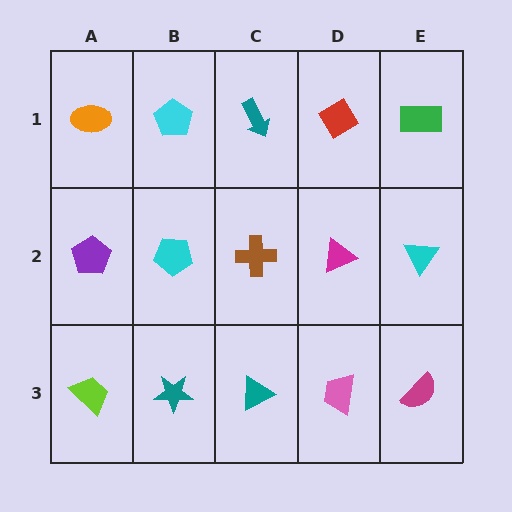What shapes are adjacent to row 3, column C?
A brown cross (row 2, column C), a teal star (row 3, column B), a pink trapezoid (row 3, column D).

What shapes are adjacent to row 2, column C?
A teal arrow (row 1, column C), a teal triangle (row 3, column C), a cyan pentagon (row 2, column B), a magenta triangle (row 2, column D).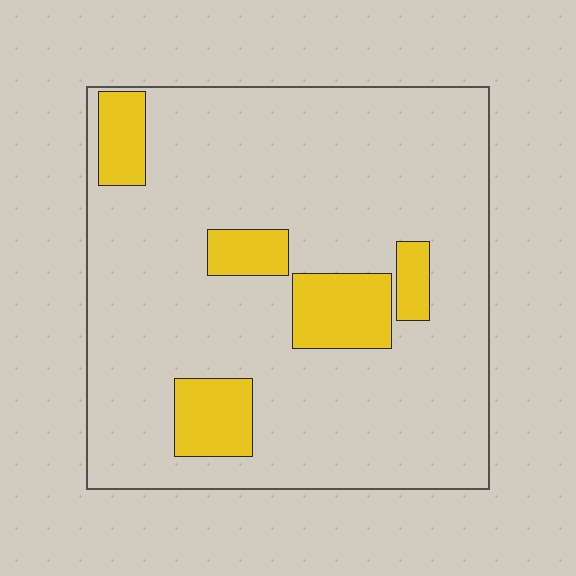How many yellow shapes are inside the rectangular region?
5.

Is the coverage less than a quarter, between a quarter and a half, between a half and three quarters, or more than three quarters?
Less than a quarter.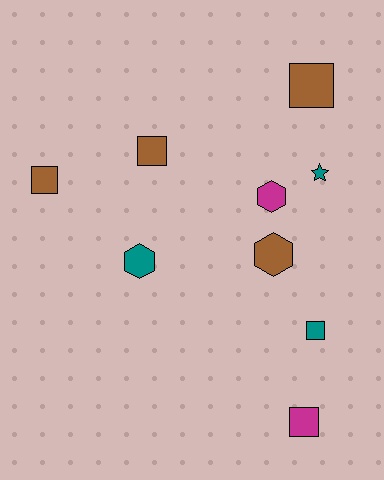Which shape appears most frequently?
Square, with 5 objects.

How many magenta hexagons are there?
There is 1 magenta hexagon.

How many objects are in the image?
There are 9 objects.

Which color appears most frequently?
Brown, with 4 objects.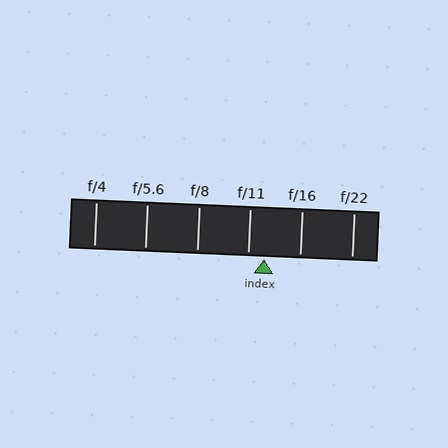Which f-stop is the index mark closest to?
The index mark is closest to f/11.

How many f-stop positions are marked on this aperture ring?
There are 6 f-stop positions marked.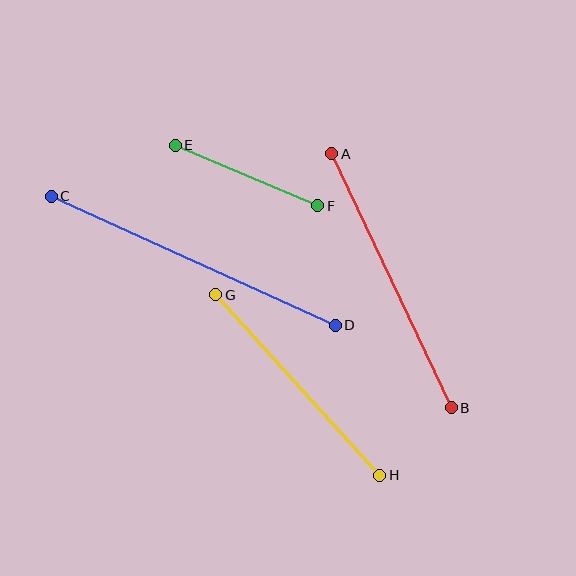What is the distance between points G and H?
The distance is approximately 244 pixels.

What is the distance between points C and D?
The distance is approximately 312 pixels.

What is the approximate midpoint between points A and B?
The midpoint is at approximately (391, 281) pixels.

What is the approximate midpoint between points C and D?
The midpoint is at approximately (193, 261) pixels.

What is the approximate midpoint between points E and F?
The midpoint is at approximately (247, 175) pixels.